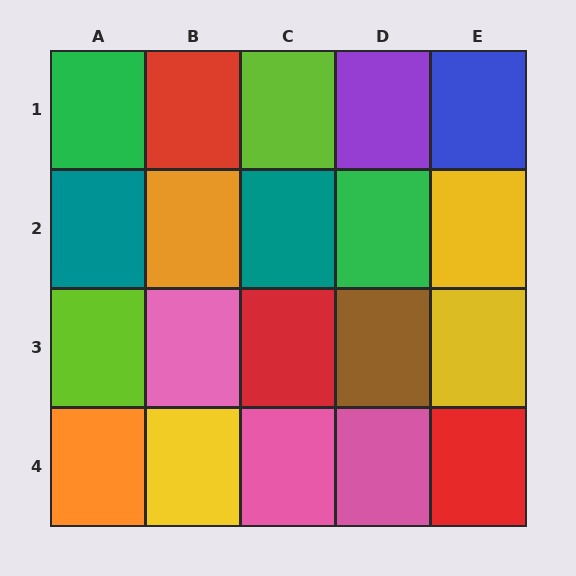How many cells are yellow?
3 cells are yellow.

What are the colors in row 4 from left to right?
Orange, yellow, pink, pink, red.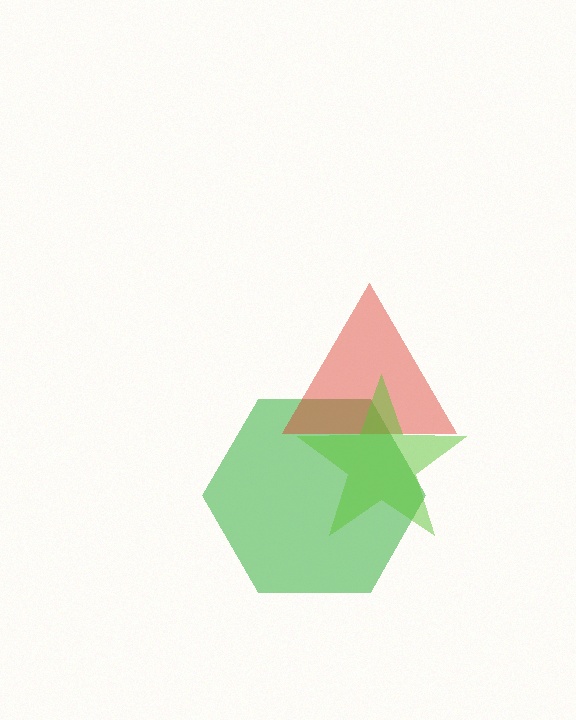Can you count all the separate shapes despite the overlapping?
Yes, there are 3 separate shapes.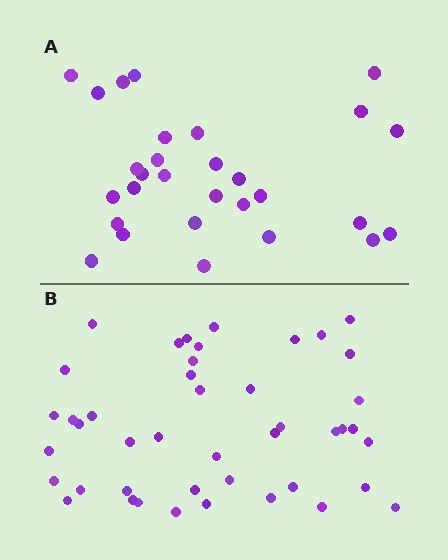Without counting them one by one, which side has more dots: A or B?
Region B (the bottom region) has more dots.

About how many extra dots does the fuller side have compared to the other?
Region B has approximately 15 more dots than region A.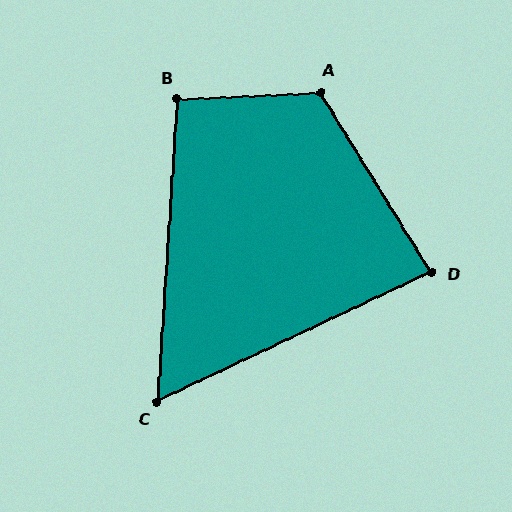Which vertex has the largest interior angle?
A, at approximately 119 degrees.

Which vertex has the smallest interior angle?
C, at approximately 61 degrees.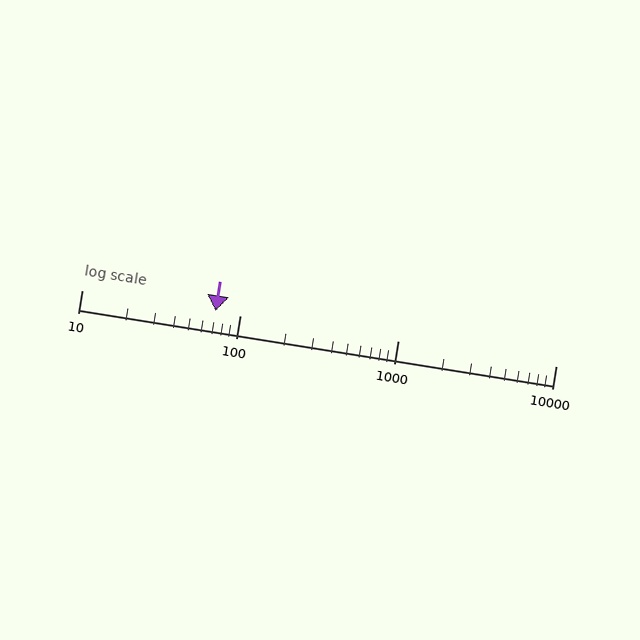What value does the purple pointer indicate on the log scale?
The pointer indicates approximately 70.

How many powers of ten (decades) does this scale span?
The scale spans 3 decades, from 10 to 10000.